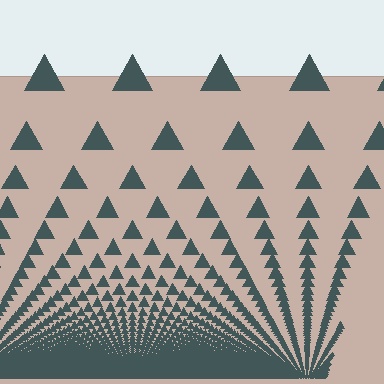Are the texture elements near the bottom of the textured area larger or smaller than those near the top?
Smaller. The gradient is inverted — elements near the bottom are smaller and denser.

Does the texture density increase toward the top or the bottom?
Density increases toward the bottom.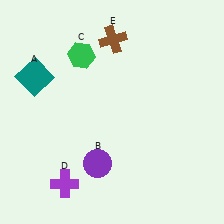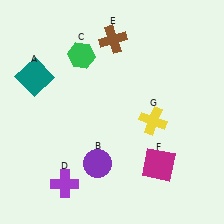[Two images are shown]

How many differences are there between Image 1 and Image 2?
There are 2 differences between the two images.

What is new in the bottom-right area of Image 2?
A yellow cross (G) was added in the bottom-right area of Image 2.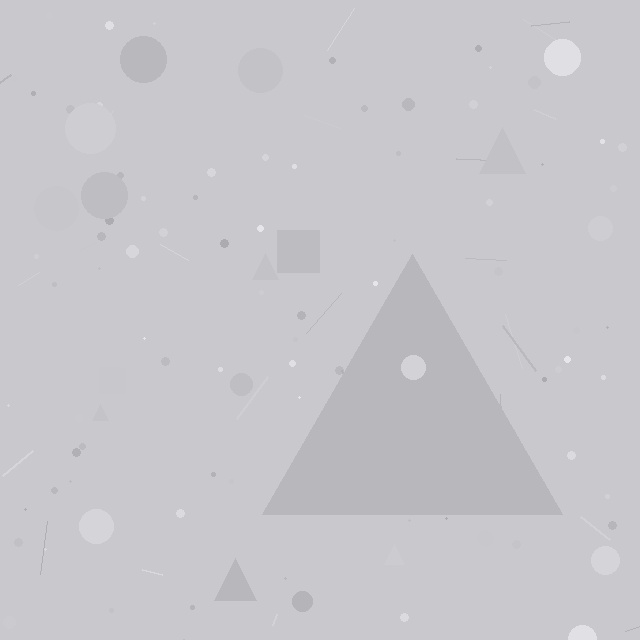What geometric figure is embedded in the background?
A triangle is embedded in the background.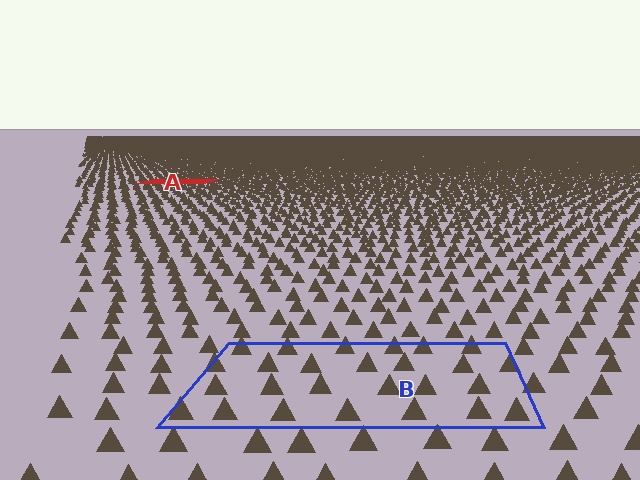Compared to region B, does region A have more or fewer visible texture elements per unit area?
Region A has more texture elements per unit area — they are packed more densely because it is farther away.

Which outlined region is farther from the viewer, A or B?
Region A is farther from the viewer — the texture elements inside it appear smaller and more densely packed.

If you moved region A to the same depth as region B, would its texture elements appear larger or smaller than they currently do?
They would appear larger. At a closer depth, the same texture elements are projected at a bigger on-screen size.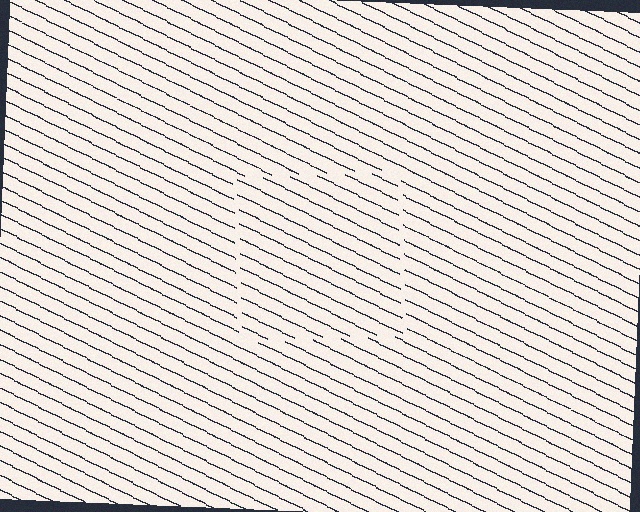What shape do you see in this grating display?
An illusory square. The interior of the shape contains the same grating, shifted by half a period — the contour is defined by the phase discontinuity where line-ends from the inner and outer gratings abut.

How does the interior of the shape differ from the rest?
The interior of the shape contains the same grating, shifted by half a period — the contour is defined by the phase discontinuity where line-ends from the inner and outer gratings abut.